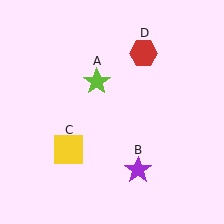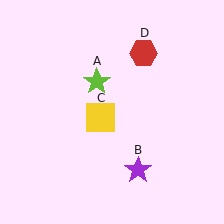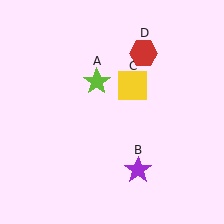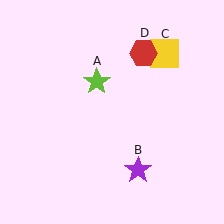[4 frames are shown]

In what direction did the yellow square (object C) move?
The yellow square (object C) moved up and to the right.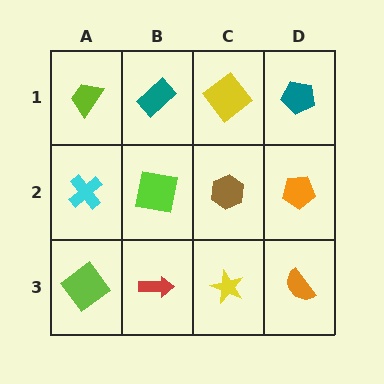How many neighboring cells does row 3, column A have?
2.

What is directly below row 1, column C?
A brown hexagon.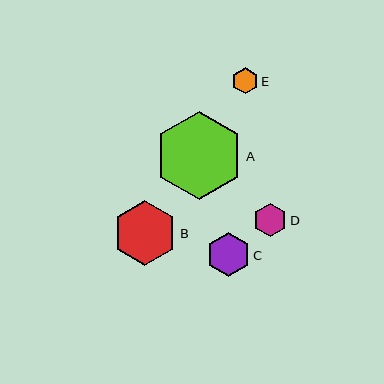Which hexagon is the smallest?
Hexagon E is the smallest with a size of approximately 26 pixels.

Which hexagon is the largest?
Hexagon A is the largest with a size of approximately 88 pixels.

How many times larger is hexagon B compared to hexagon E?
Hexagon B is approximately 2.5 times the size of hexagon E.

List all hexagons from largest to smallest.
From largest to smallest: A, B, C, D, E.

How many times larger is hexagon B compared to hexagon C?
Hexagon B is approximately 1.5 times the size of hexagon C.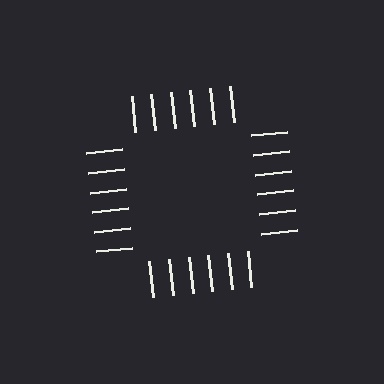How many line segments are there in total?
24 — 6 along each of the 4 edges.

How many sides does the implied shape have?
4 sides — the line-ends trace a square.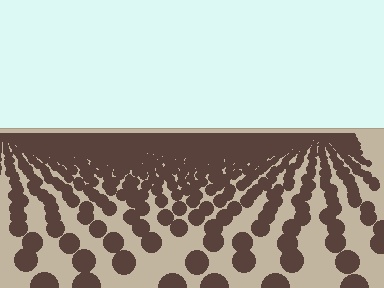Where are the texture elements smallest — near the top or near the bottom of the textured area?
Near the top.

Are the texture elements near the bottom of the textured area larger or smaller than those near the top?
Larger. Near the bottom, elements are closer to the viewer and appear at a bigger on-screen size.